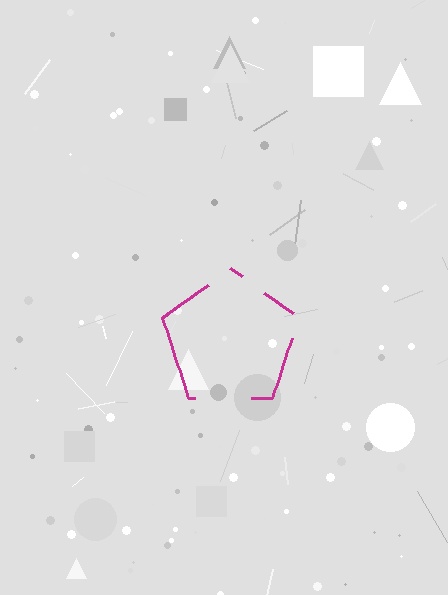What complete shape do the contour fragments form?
The contour fragments form a pentagon.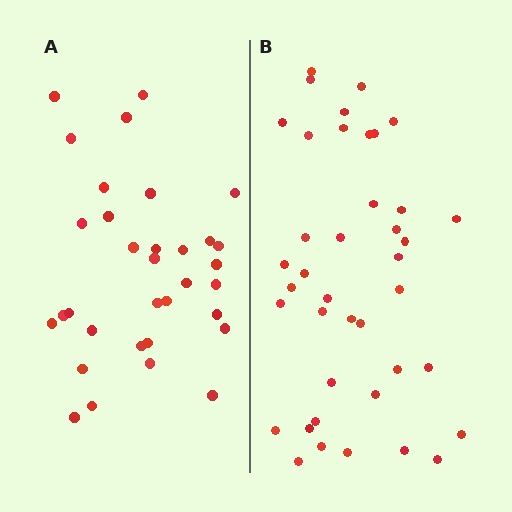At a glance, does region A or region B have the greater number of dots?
Region B (the right region) has more dots.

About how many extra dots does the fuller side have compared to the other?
Region B has roughly 8 or so more dots than region A.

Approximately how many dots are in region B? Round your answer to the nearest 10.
About 40 dots.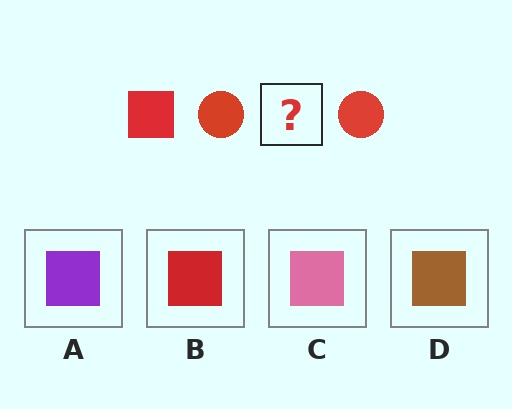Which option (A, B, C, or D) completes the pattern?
B.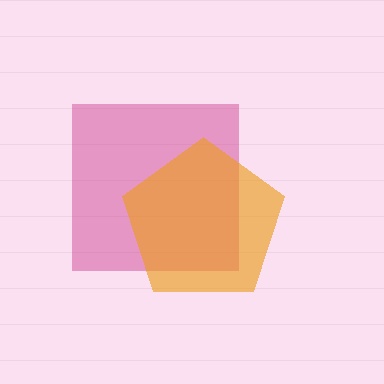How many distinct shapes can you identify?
There are 2 distinct shapes: a magenta square, an orange pentagon.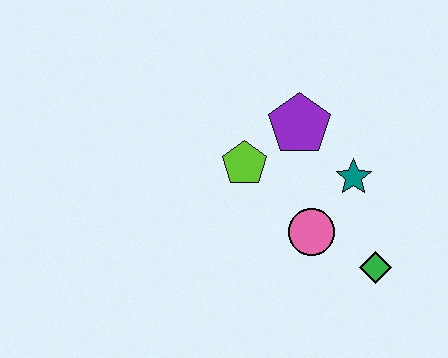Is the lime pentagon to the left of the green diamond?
Yes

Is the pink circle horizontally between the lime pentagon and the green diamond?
Yes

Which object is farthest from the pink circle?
The purple pentagon is farthest from the pink circle.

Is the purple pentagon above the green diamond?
Yes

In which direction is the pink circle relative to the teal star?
The pink circle is below the teal star.